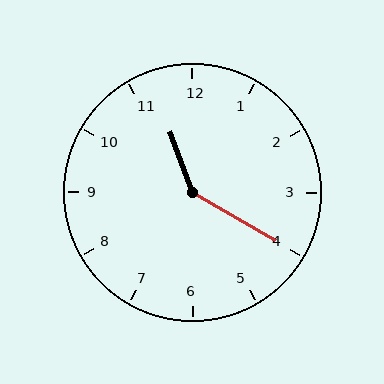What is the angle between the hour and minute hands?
Approximately 140 degrees.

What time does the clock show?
11:20.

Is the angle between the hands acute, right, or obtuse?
It is obtuse.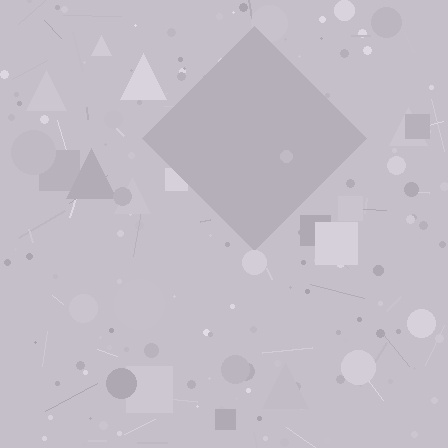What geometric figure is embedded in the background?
A diamond is embedded in the background.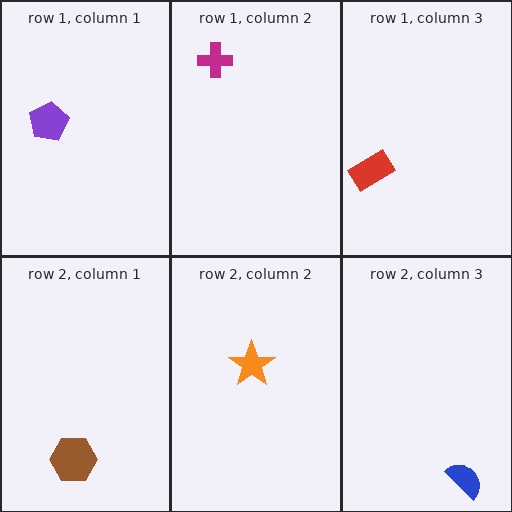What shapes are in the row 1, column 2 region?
The magenta cross.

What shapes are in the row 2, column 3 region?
The blue semicircle.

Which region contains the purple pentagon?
The row 1, column 1 region.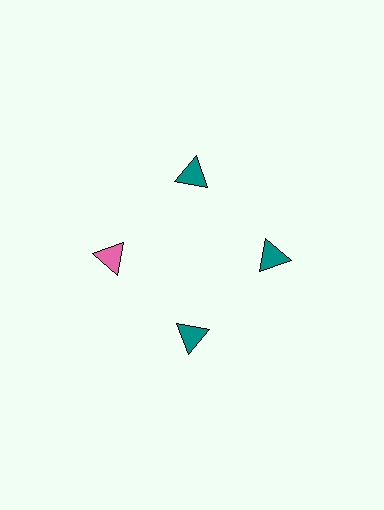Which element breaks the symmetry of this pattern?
The pink triangle at roughly the 9 o'clock position breaks the symmetry. All other shapes are teal triangles.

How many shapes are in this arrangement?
There are 4 shapes arranged in a ring pattern.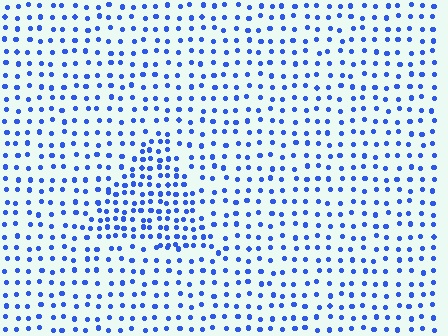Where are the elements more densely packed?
The elements are more densely packed inside the triangle boundary.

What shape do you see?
I see a triangle.